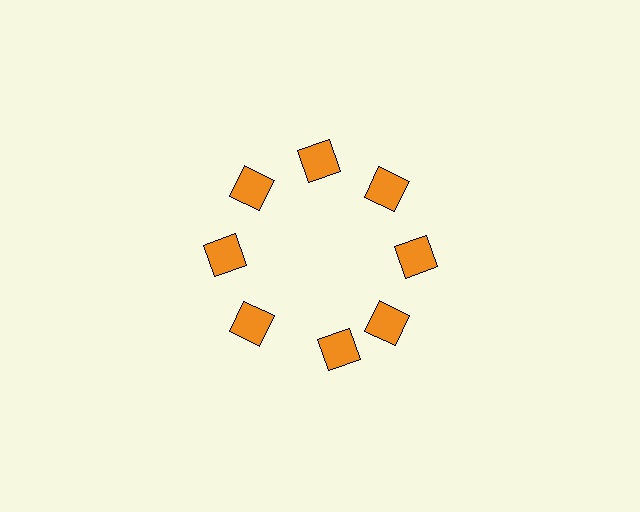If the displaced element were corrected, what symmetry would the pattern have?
It would have 8-fold rotational symmetry — the pattern would map onto itself every 45 degrees.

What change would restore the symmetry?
The symmetry would be restored by rotating it back into even spacing with its neighbors so that all 8 squares sit at equal angles and equal distance from the center.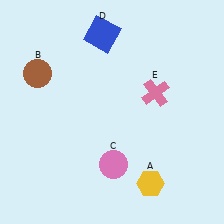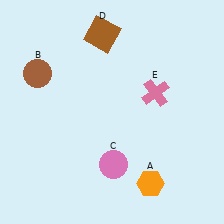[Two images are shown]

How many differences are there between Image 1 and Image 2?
There are 2 differences between the two images.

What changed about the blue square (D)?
In Image 1, D is blue. In Image 2, it changed to brown.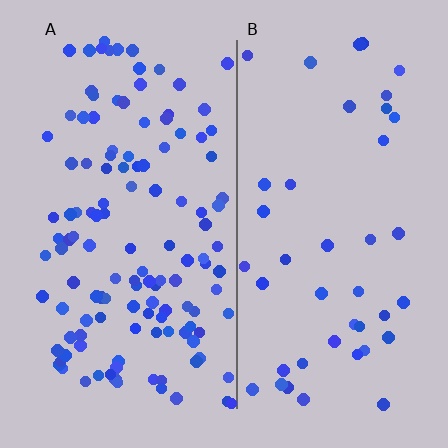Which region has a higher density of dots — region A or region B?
A (the left).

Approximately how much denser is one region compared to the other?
Approximately 2.9× — region A over region B.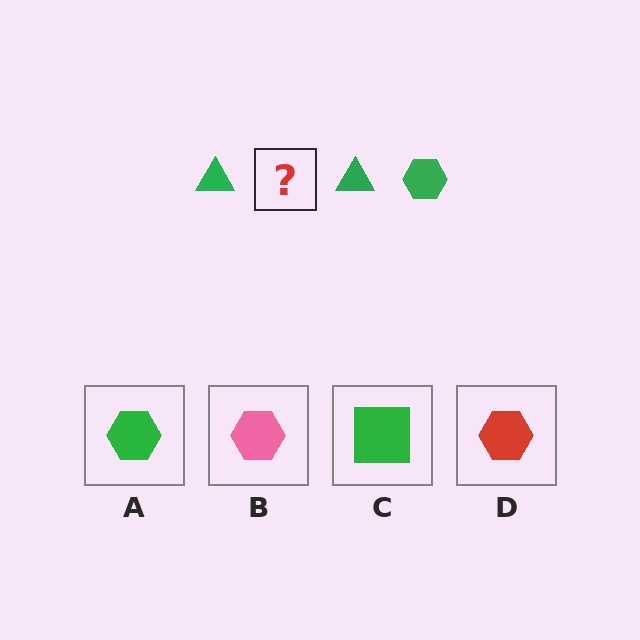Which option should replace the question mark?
Option A.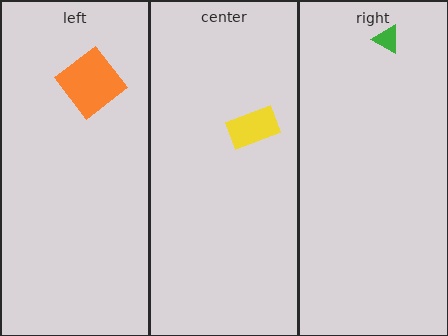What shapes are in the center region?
The yellow rectangle.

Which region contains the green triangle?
The right region.